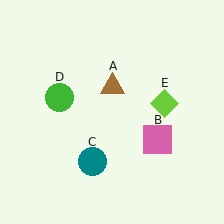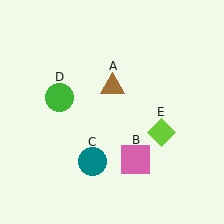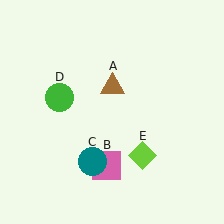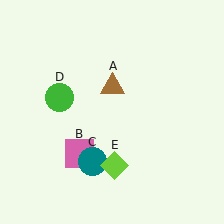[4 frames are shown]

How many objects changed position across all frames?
2 objects changed position: pink square (object B), lime diamond (object E).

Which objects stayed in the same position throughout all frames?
Brown triangle (object A) and teal circle (object C) and green circle (object D) remained stationary.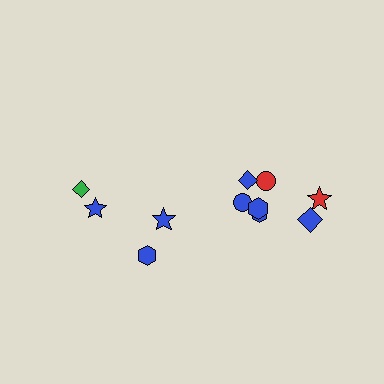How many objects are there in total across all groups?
There are 11 objects.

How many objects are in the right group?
There are 7 objects.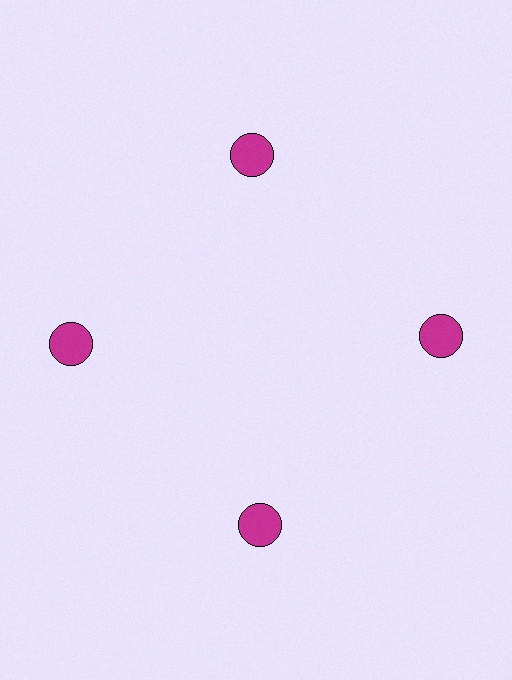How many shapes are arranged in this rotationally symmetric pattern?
There are 4 shapes, arranged in 4 groups of 1.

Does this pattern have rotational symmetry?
Yes, this pattern has 4-fold rotational symmetry. It looks the same after rotating 90 degrees around the center.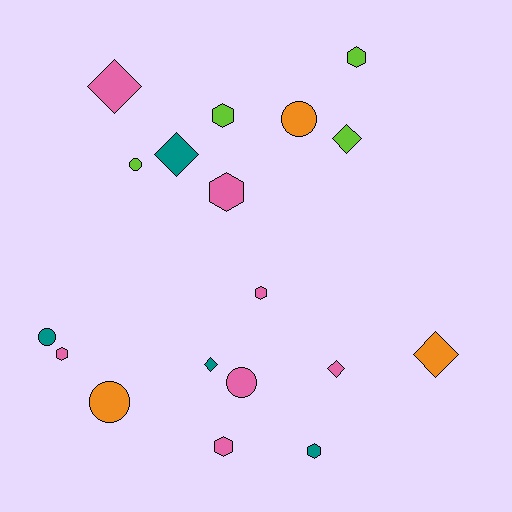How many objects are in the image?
There are 18 objects.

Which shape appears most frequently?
Hexagon, with 7 objects.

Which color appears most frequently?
Pink, with 7 objects.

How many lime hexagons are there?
There are 2 lime hexagons.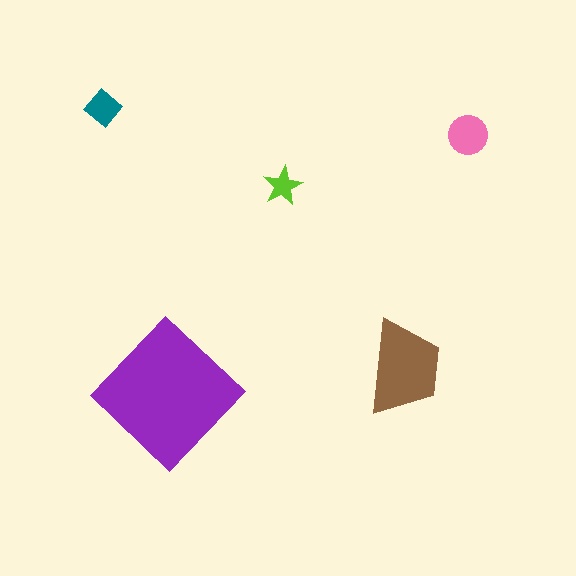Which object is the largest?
The purple diamond.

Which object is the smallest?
The lime star.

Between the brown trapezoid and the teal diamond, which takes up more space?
The brown trapezoid.